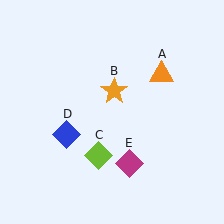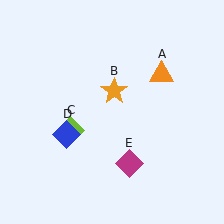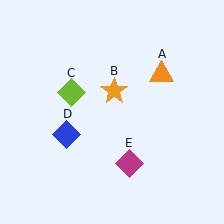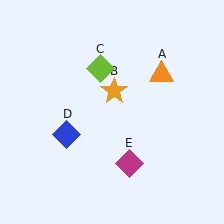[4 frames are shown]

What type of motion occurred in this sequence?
The lime diamond (object C) rotated clockwise around the center of the scene.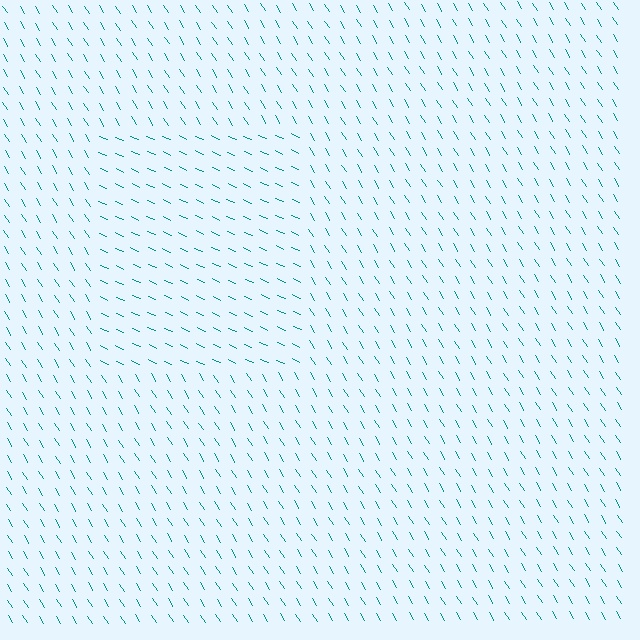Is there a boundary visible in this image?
Yes, there is a texture boundary formed by a change in line orientation.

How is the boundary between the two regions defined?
The boundary is defined purely by a change in line orientation (approximately 34 degrees difference). All lines are the same color and thickness.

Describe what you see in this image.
The image is filled with small teal line segments. A rectangle region in the image has lines oriented differently from the surrounding lines, creating a visible texture boundary.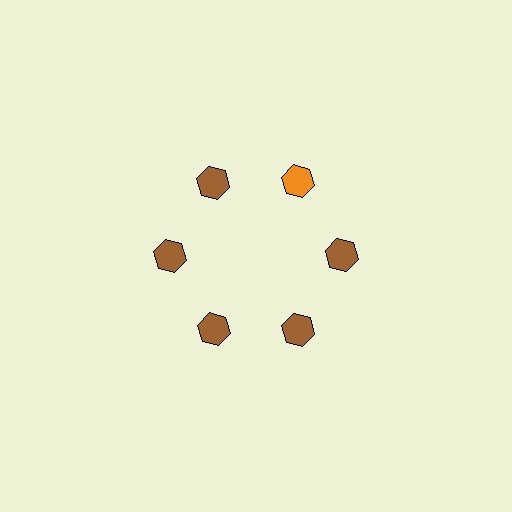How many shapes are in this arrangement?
There are 6 shapes arranged in a ring pattern.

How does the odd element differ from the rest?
It has a different color: orange instead of brown.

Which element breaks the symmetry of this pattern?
The orange hexagon at roughly the 1 o'clock position breaks the symmetry. All other shapes are brown hexagons.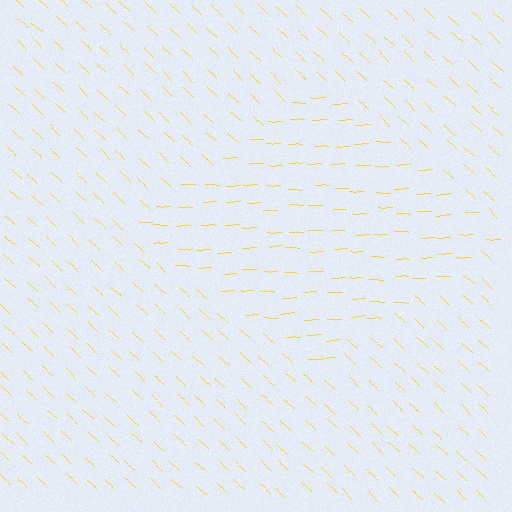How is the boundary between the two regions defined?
The boundary is defined purely by a change in line orientation (approximately 45 degrees difference). All lines are the same color and thickness.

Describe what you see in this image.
The image is filled with small yellow line segments. A diamond region in the image has lines oriented differently from the surrounding lines, creating a visible texture boundary.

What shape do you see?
I see a diamond.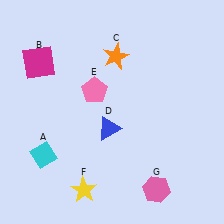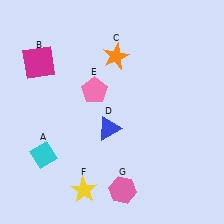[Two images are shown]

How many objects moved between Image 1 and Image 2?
1 object moved between the two images.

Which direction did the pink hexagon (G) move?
The pink hexagon (G) moved left.